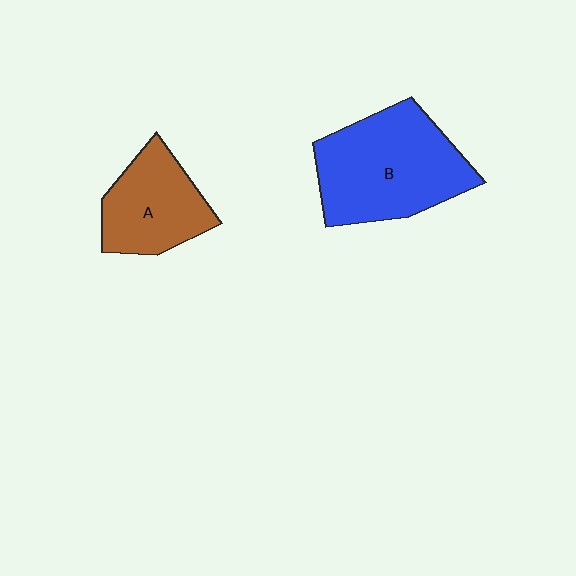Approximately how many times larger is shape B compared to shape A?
Approximately 1.6 times.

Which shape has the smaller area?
Shape A (brown).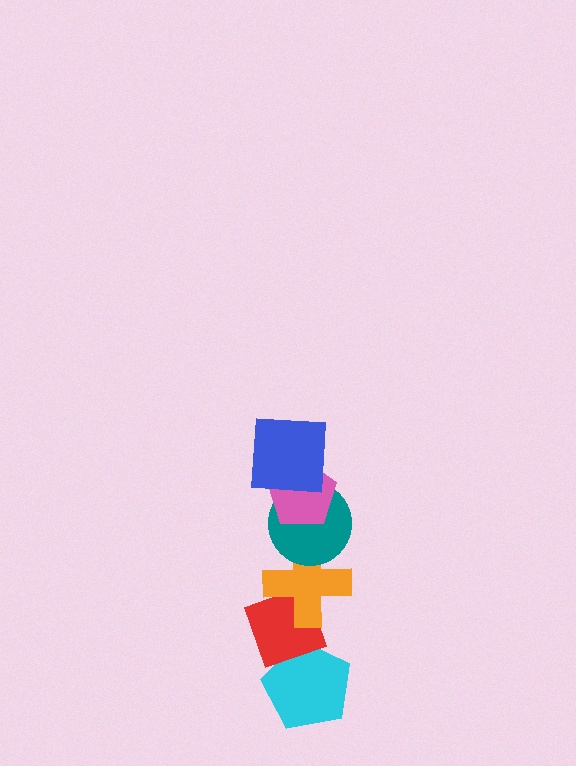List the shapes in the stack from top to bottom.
From top to bottom: the blue square, the pink pentagon, the teal circle, the orange cross, the red diamond, the cyan pentagon.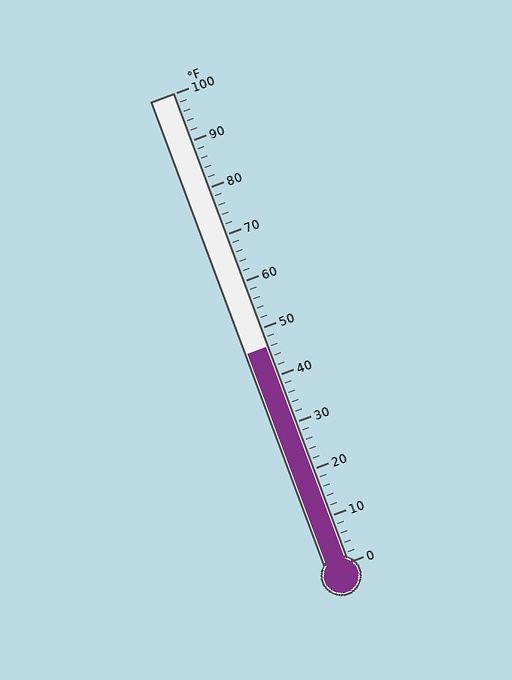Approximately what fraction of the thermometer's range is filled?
The thermometer is filled to approximately 45% of its range.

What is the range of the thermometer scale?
The thermometer scale ranges from 0°F to 100°F.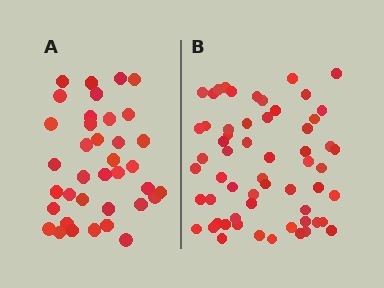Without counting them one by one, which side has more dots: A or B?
Region B (the right region) has more dots.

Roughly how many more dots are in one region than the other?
Region B has approximately 20 more dots than region A.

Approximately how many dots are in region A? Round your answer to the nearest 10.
About 40 dots. (The exact count is 37, which rounds to 40.)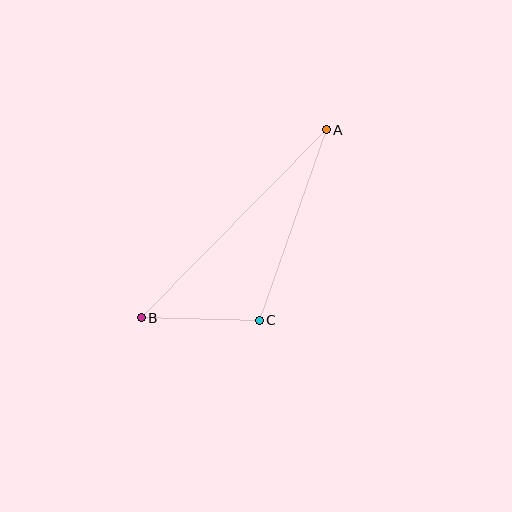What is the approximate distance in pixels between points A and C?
The distance between A and C is approximately 202 pixels.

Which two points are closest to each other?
Points B and C are closest to each other.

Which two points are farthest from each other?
Points A and B are farthest from each other.